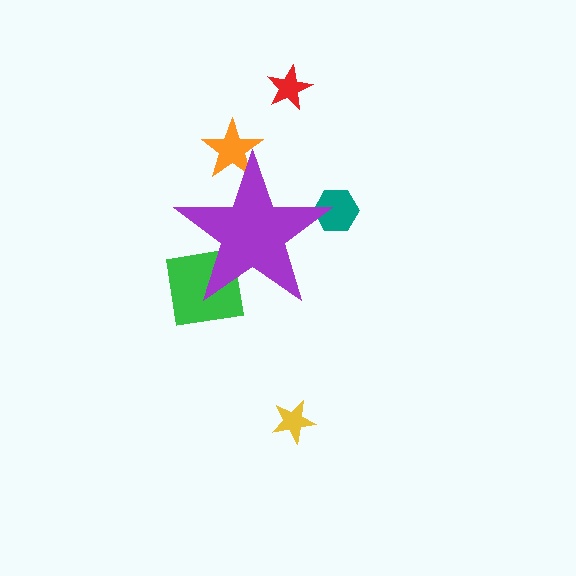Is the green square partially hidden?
Yes, the green square is partially hidden behind the purple star.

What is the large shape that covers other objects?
A purple star.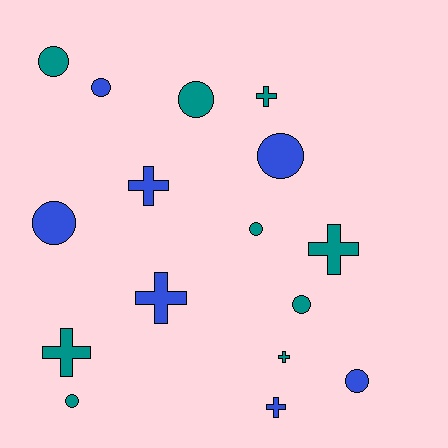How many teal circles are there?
There are 5 teal circles.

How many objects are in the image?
There are 16 objects.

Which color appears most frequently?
Teal, with 9 objects.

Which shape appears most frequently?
Circle, with 9 objects.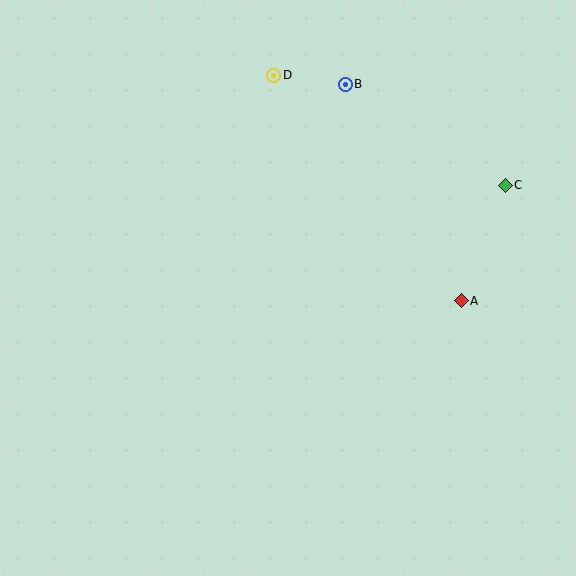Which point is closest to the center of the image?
Point A at (461, 301) is closest to the center.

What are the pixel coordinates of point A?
Point A is at (461, 301).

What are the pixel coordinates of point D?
Point D is at (274, 75).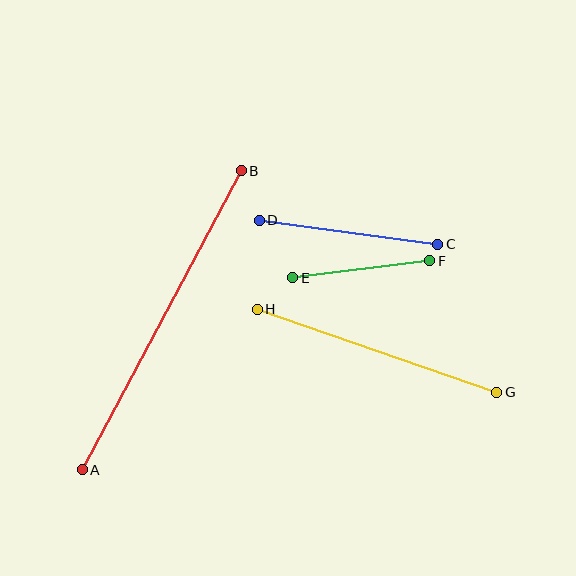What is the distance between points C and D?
The distance is approximately 180 pixels.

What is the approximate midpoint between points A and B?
The midpoint is at approximately (162, 320) pixels.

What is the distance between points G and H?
The distance is approximately 253 pixels.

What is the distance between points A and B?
The distance is approximately 338 pixels.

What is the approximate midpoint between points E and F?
The midpoint is at approximately (361, 269) pixels.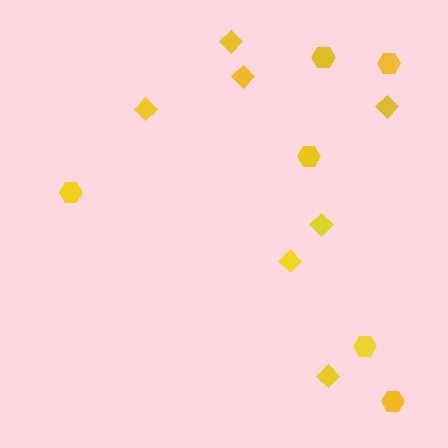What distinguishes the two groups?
There are 2 groups: one group of hexagons (6) and one group of diamonds (7).